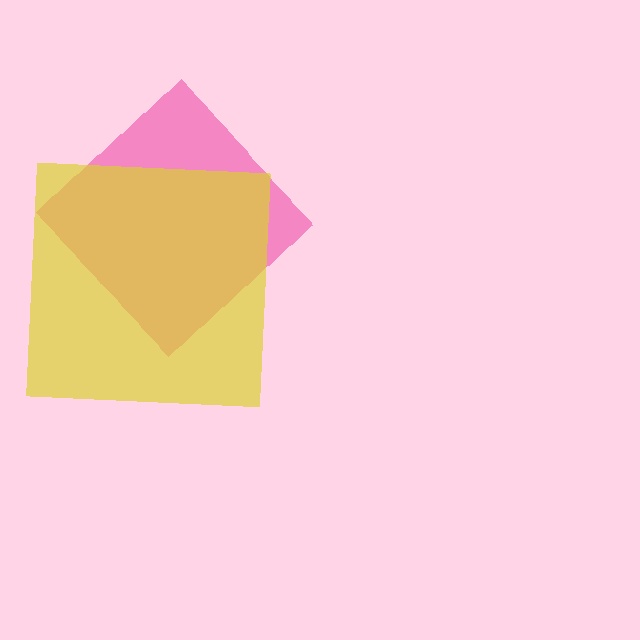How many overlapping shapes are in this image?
There are 2 overlapping shapes in the image.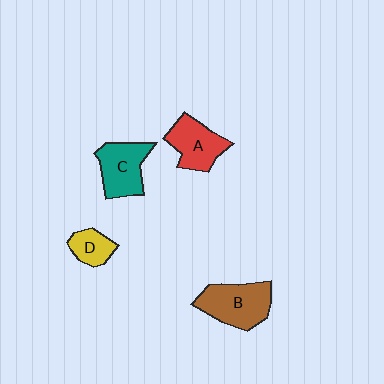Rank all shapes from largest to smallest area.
From largest to smallest: B (brown), C (teal), A (red), D (yellow).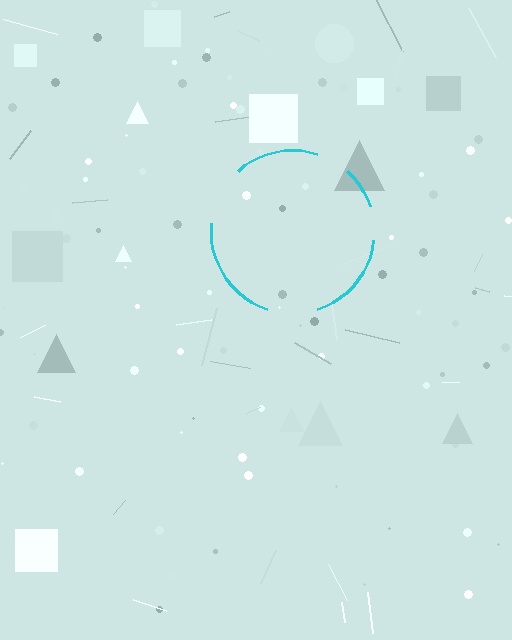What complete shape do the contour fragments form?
The contour fragments form a circle.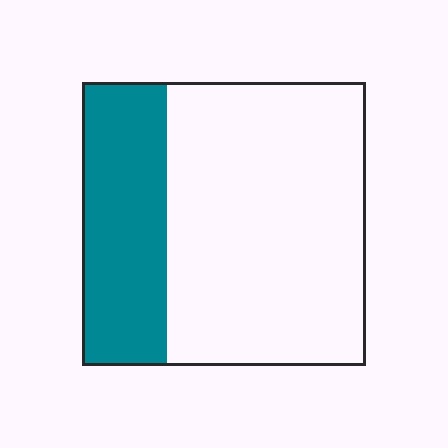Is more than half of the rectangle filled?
No.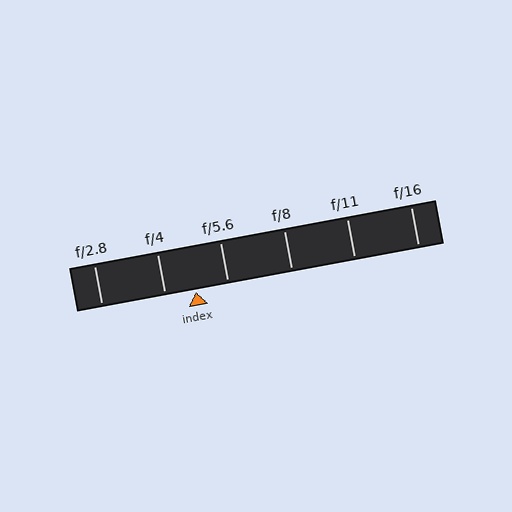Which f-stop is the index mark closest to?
The index mark is closest to f/4.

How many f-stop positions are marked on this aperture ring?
There are 6 f-stop positions marked.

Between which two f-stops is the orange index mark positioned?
The index mark is between f/4 and f/5.6.